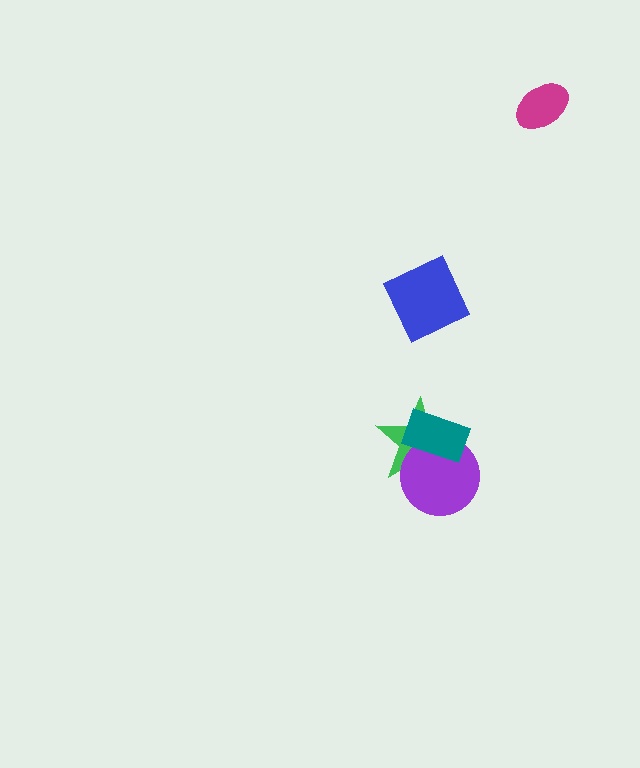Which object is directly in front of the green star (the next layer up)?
The purple circle is directly in front of the green star.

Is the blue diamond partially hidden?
No, no other shape covers it.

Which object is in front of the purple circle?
The teal rectangle is in front of the purple circle.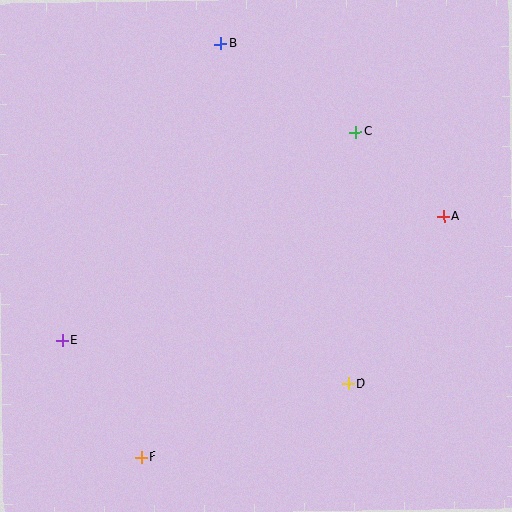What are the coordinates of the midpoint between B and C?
The midpoint between B and C is at (288, 88).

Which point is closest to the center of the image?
Point D at (348, 384) is closest to the center.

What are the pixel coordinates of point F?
Point F is at (141, 457).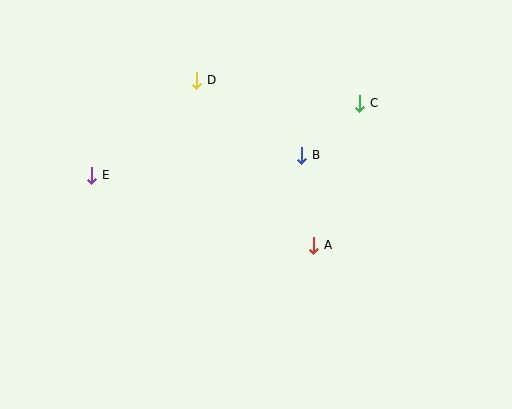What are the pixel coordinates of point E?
Point E is at (92, 175).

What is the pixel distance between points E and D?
The distance between E and D is 141 pixels.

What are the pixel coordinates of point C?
Point C is at (360, 104).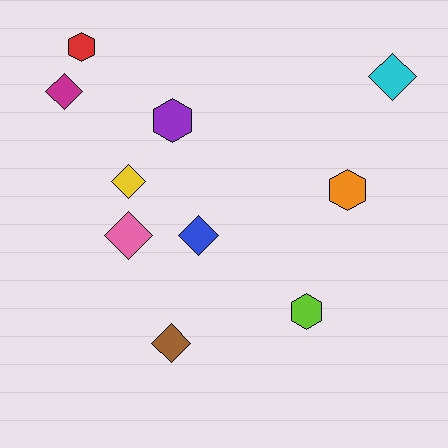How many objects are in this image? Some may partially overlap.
There are 10 objects.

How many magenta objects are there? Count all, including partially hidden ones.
There is 1 magenta object.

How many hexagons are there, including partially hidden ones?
There are 4 hexagons.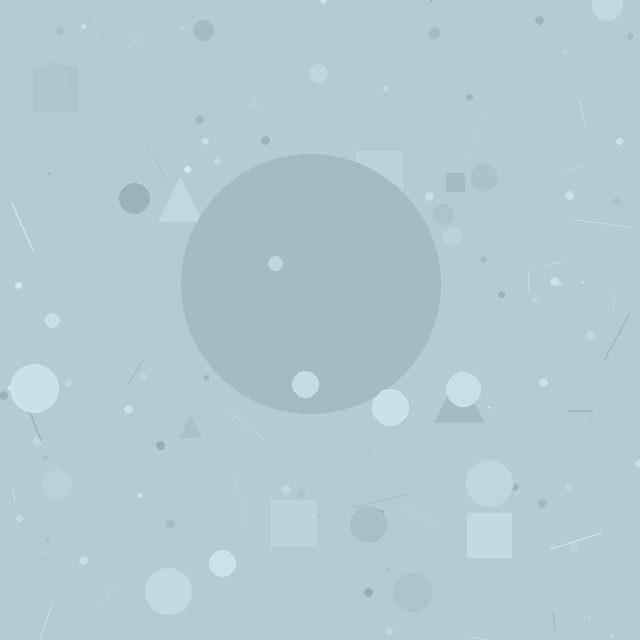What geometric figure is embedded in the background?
A circle is embedded in the background.